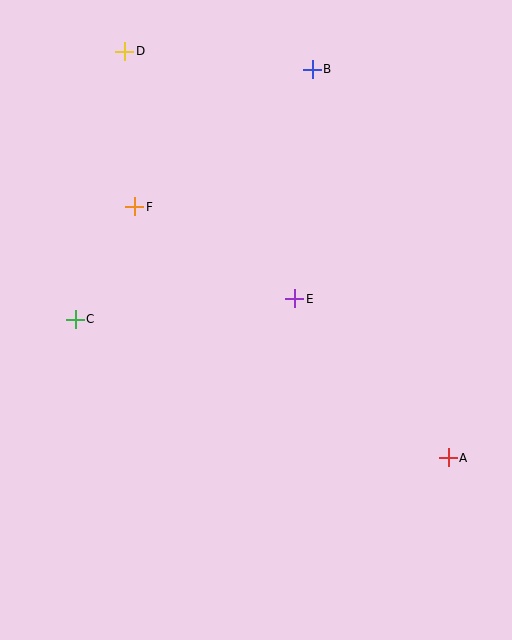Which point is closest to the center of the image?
Point E at (295, 299) is closest to the center.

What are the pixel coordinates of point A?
Point A is at (448, 458).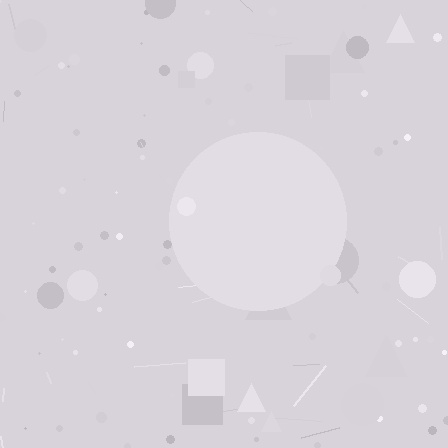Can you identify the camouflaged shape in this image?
The camouflaged shape is a circle.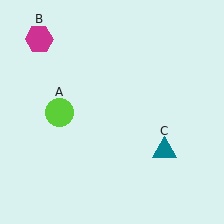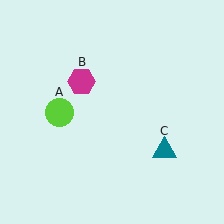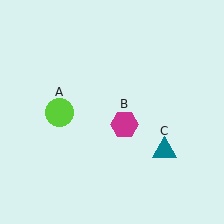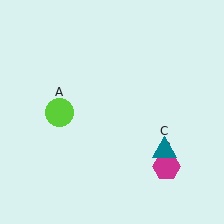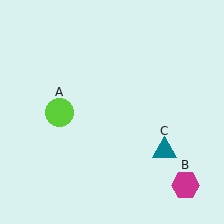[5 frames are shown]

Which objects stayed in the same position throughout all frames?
Lime circle (object A) and teal triangle (object C) remained stationary.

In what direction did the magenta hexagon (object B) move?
The magenta hexagon (object B) moved down and to the right.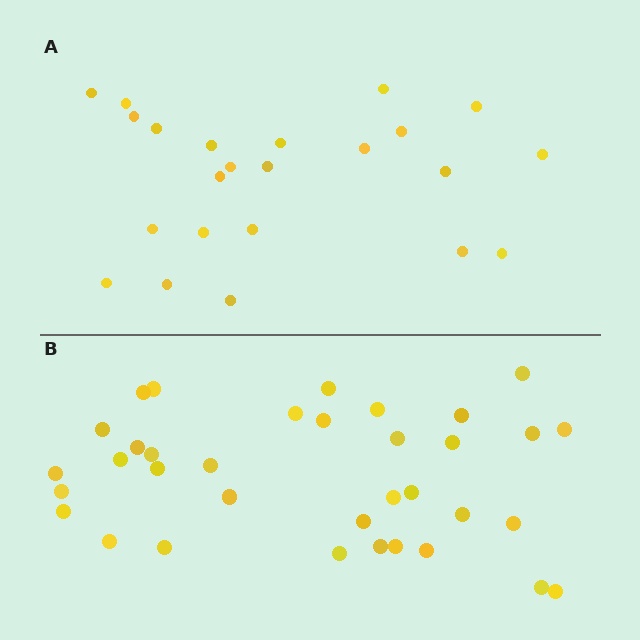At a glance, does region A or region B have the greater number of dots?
Region B (the bottom region) has more dots.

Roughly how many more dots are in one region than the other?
Region B has roughly 12 or so more dots than region A.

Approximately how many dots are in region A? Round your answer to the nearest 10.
About 20 dots. (The exact count is 23, which rounds to 20.)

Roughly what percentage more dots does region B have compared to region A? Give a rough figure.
About 50% more.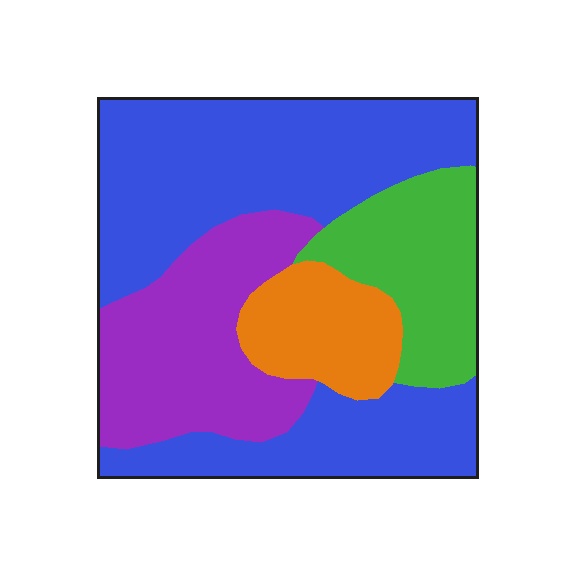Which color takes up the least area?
Orange, at roughly 10%.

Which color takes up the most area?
Blue, at roughly 50%.